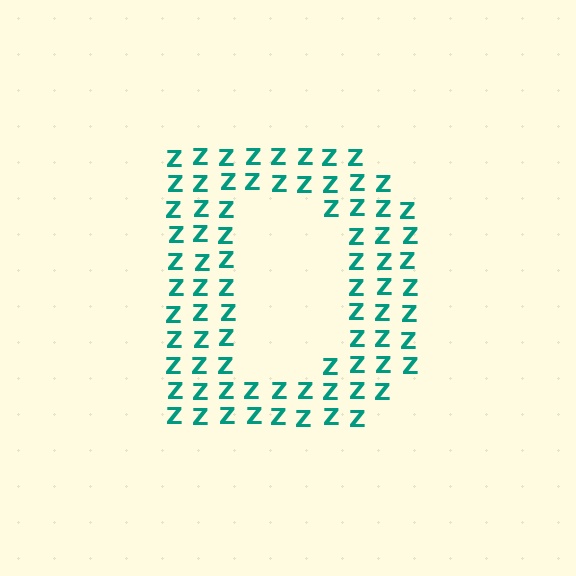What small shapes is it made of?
It is made of small letter Z's.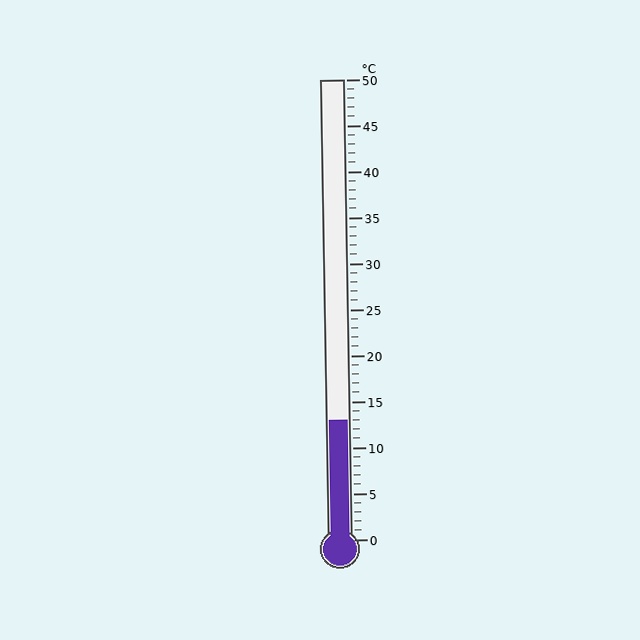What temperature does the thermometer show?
The thermometer shows approximately 13°C.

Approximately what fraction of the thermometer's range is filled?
The thermometer is filled to approximately 25% of its range.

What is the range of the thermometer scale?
The thermometer scale ranges from 0°C to 50°C.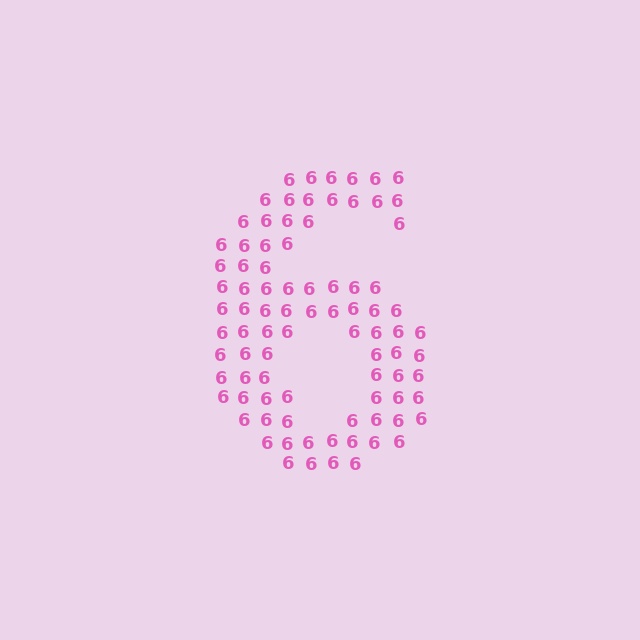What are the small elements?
The small elements are digit 6's.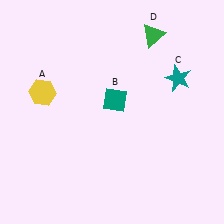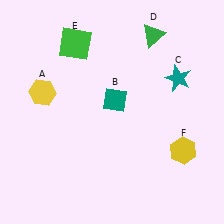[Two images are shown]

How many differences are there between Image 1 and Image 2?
There are 2 differences between the two images.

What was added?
A green square (E), a yellow hexagon (F) were added in Image 2.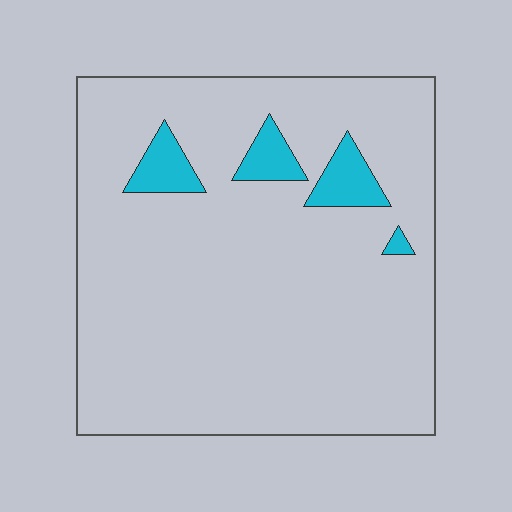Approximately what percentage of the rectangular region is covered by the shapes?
Approximately 10%.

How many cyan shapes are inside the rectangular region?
4.